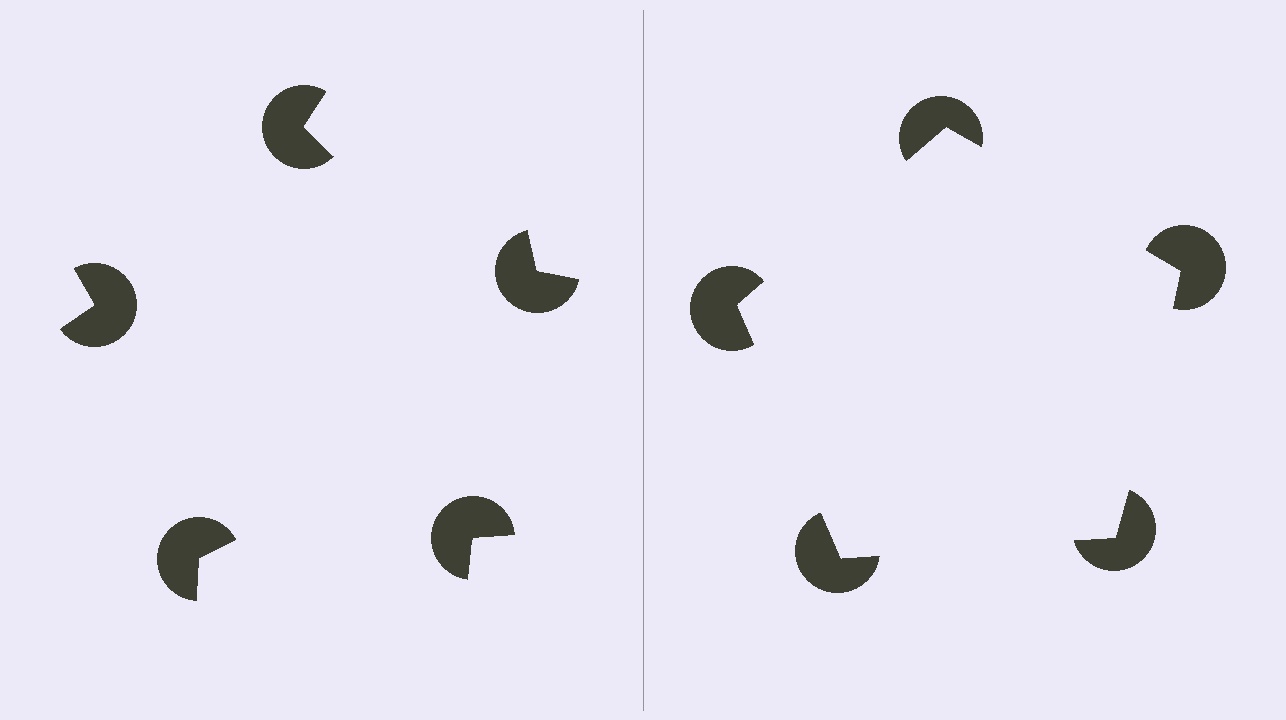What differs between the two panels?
The pac-man discs are positioned identically on both sides; only the wedge orientations differ. On the right they align to a pentagon; on the left they are misaligned.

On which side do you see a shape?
An illusory pentagon appears on the right side. On the left side the wedge cuts are rotated, so no coherent shape forms.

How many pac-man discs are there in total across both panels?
10 — 5 on each side.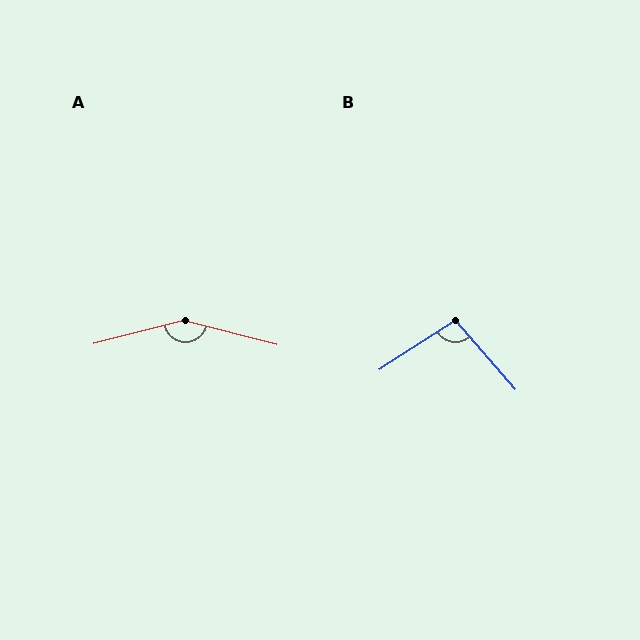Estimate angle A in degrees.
Approximately 151 degrees.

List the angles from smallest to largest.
B (98°), A (151°).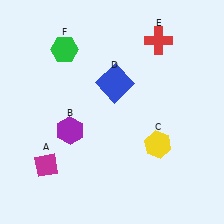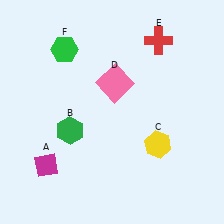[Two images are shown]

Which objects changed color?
B changed from purple to green. D changed from blue to pink.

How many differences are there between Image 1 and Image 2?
There are 2 differences between the two images.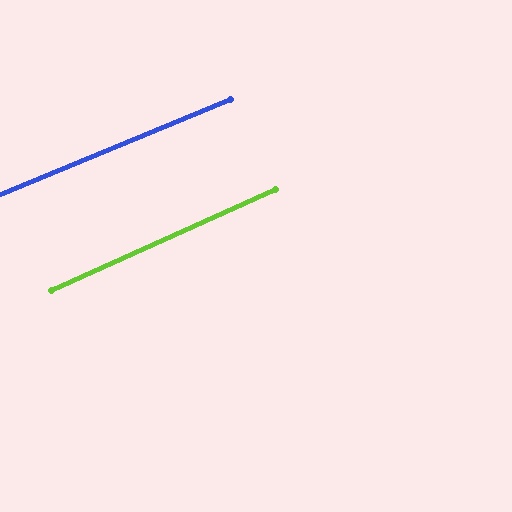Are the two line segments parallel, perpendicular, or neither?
Parallel — their directions differ by only 1.9°.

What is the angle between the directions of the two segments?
Approximately 2 degrees.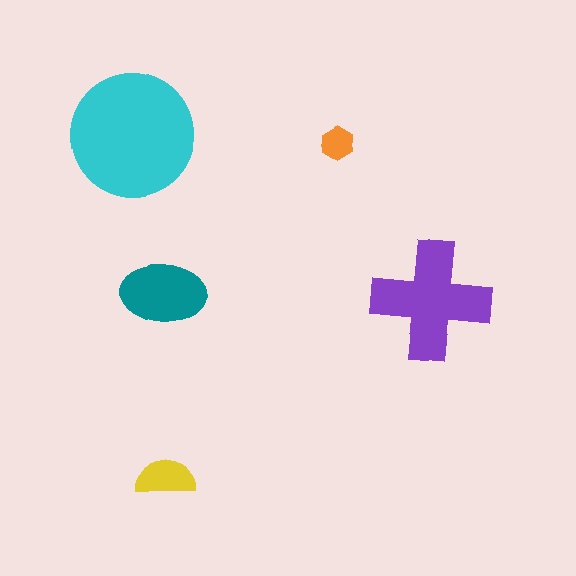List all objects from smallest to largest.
The orange hexagon, the yellow semicircle, the teal ellipse, the purple cross, the cyan circle.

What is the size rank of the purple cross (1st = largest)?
2nd.